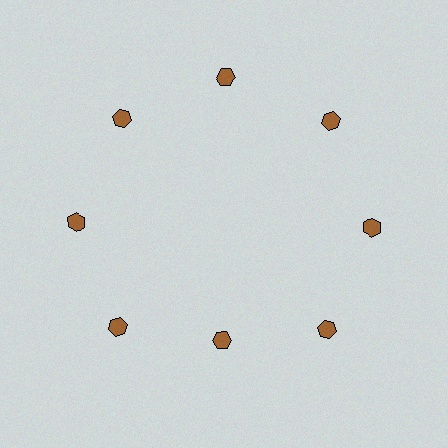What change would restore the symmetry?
The symmetry would be restored by moving it outward, back onto the ring so that all 8 hexagons sit at equal angles and equal distance from the center.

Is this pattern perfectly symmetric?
No. The 8 brown hexagons are arranged in a ring, but one element near the 6 o'clock position is pulled inward toward the center, breaking the 8-fold rotational symmetry.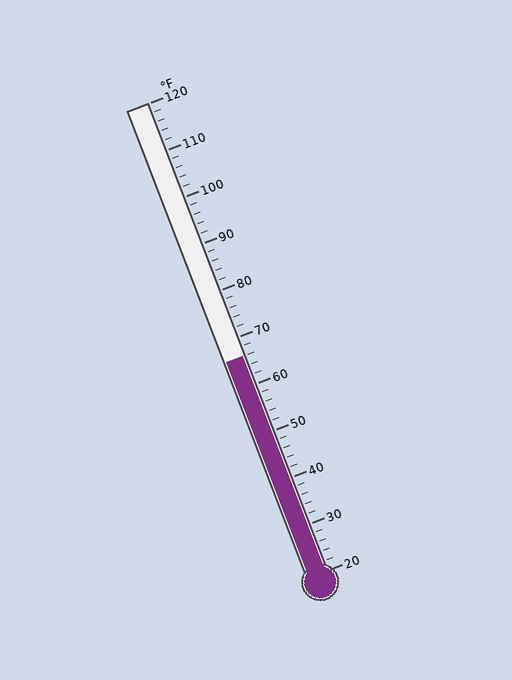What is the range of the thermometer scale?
The thermometer scale ranges from 20°F to 120°F.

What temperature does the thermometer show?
The thermometer shows approximately 66°F.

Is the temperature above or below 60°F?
The temperature is above 60°F.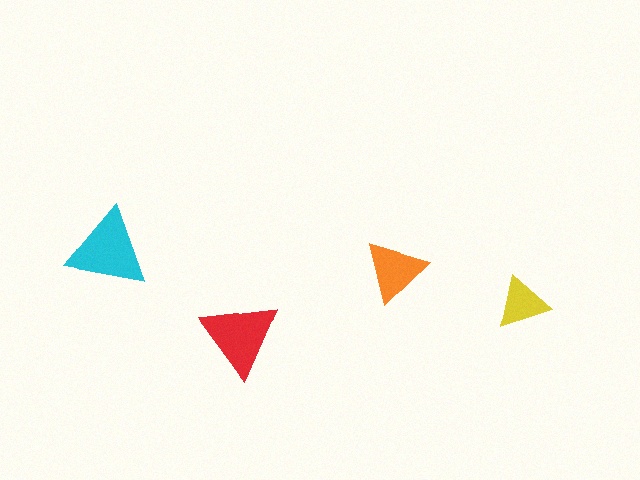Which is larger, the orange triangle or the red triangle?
The red one.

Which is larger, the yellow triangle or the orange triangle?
The orange one.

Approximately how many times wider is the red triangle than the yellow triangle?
About 1.5 times wider.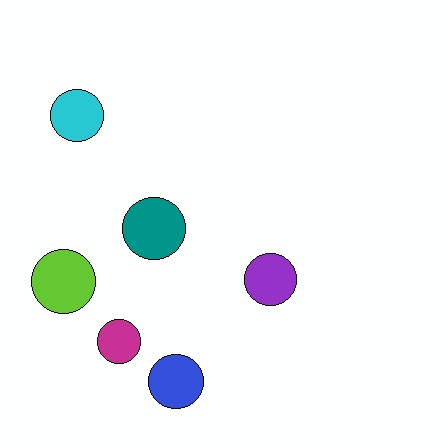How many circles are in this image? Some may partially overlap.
There are 6 circles.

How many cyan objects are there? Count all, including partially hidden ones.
There is 1 cyan object.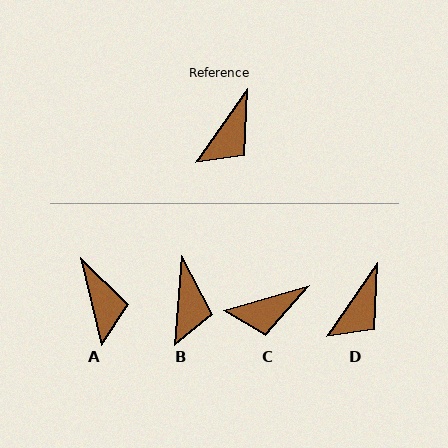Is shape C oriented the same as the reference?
No, it is off by about 39 degrees.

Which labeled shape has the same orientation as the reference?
D.